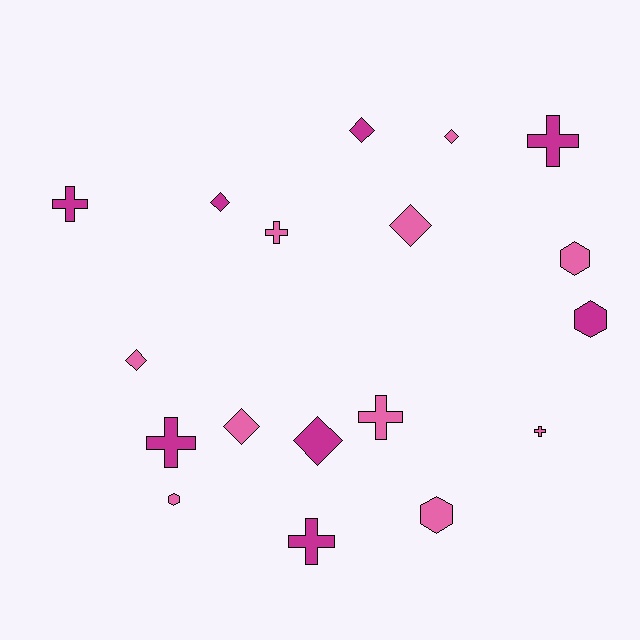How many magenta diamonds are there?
There are 3 magenta diamonds.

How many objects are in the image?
There are 18 objects.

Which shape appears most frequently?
Cross, with 7 objects.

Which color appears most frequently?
Pink, with 10 objects.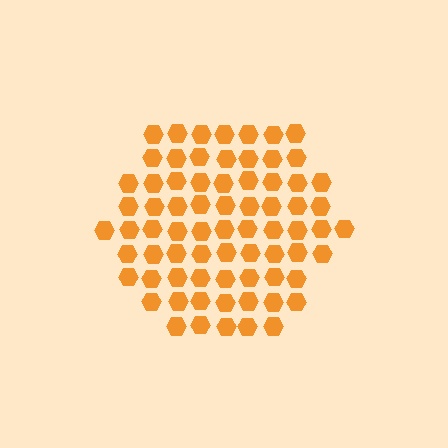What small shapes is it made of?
It is made of small hexagons.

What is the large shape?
The large shape is a hexagon.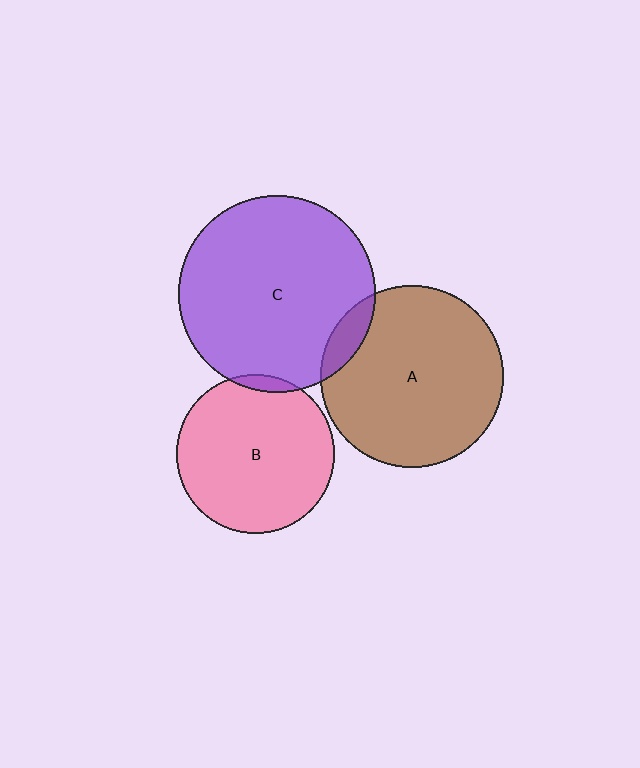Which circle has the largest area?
Circle C (purple).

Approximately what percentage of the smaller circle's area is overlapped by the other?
Approximately 10%.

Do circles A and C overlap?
Yes.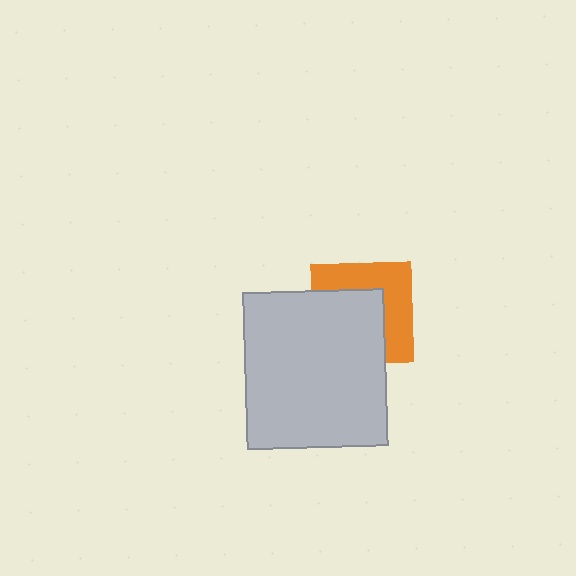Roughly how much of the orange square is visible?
About half of it is visible (roughly 47%).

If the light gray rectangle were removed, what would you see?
You would see the complete orange square.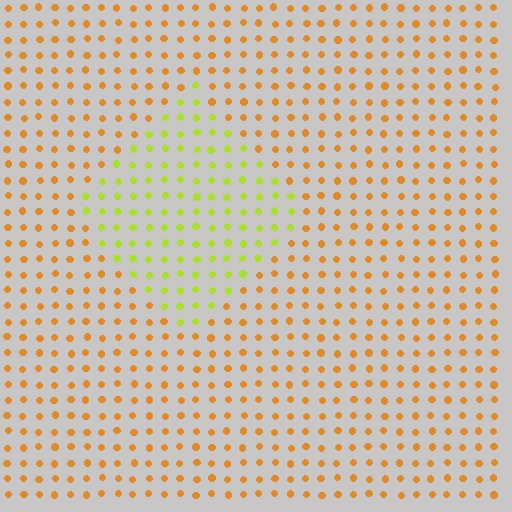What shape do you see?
I see a diamond.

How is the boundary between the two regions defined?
The boundary is defined purely by a slight shift in hue (about 47 degrees). Spacing, size, and orientation are identical on both sides.